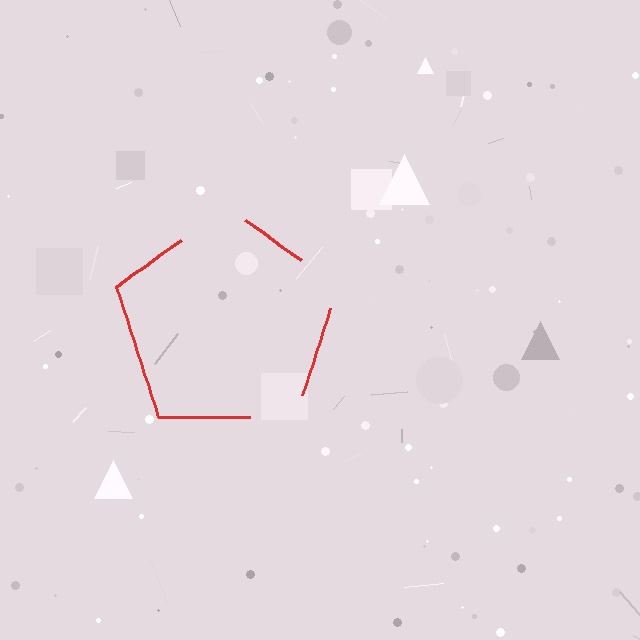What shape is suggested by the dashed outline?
The dashed outline suggests a pentagon.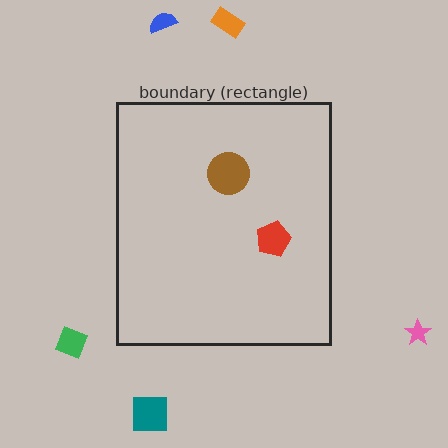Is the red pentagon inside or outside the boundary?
Inside.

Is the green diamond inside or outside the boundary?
Outside.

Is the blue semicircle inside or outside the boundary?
Outside.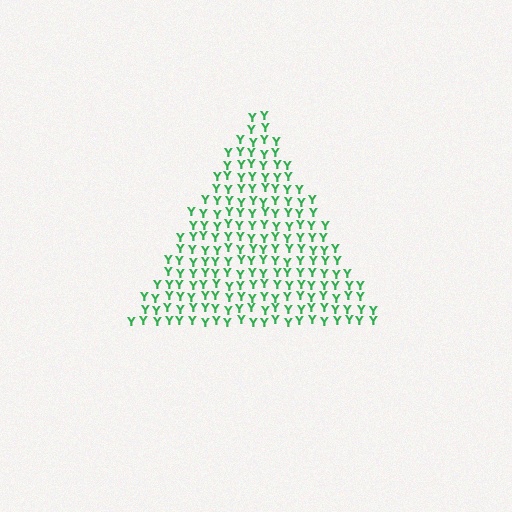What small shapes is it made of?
It is made of small letter Y's.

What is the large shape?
The large shape is a triangle.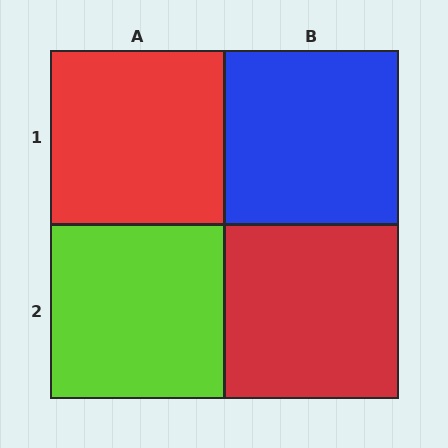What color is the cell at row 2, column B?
Red.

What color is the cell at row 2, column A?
Lime.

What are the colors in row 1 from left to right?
Red, blue.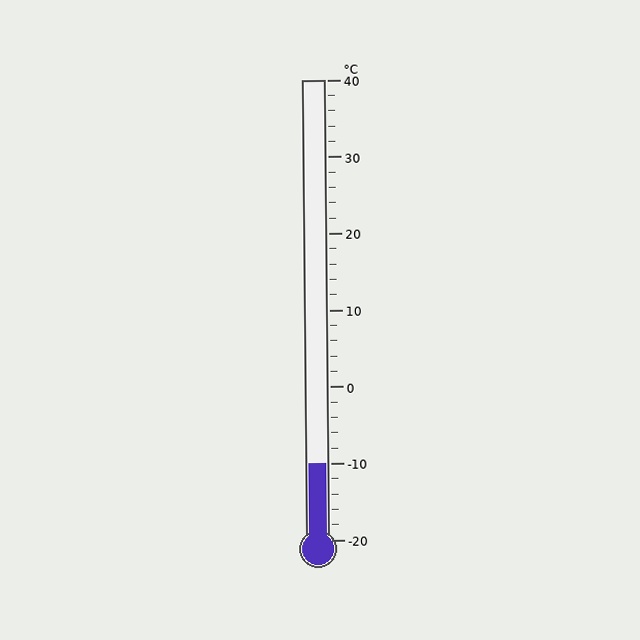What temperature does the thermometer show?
The thermometer shows approximately -10°C.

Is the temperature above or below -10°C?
The temperature is at -10°C.